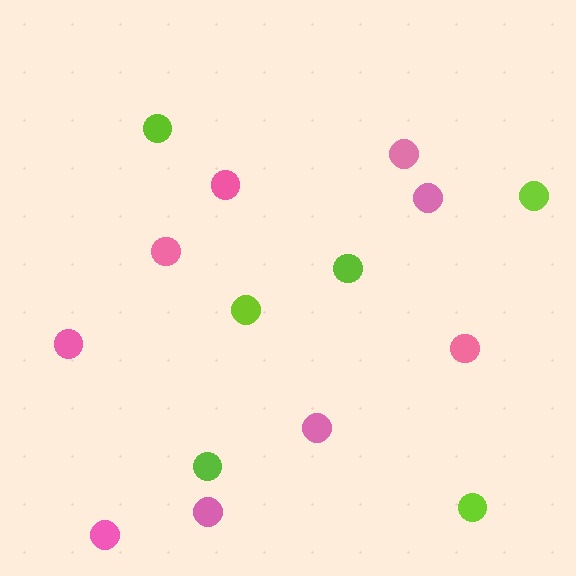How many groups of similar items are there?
There are 2 groups: one group of lime circles (6) and one group of pink circles (9).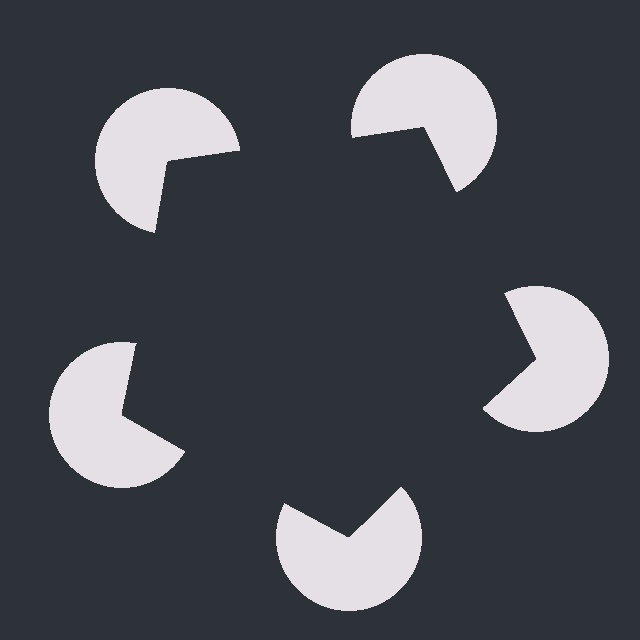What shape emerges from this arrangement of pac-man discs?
An illusory pentagon — its edges are inferred from the aligned wedge cuts in the pac-man discs, not physically drawn.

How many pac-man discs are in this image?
There are 5 — one at each vertex of the illusory pentagon.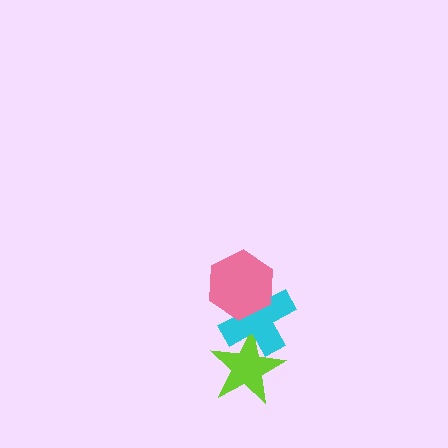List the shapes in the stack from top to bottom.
From top to bottom: the pink hexagon, the cyan cross, the lime star.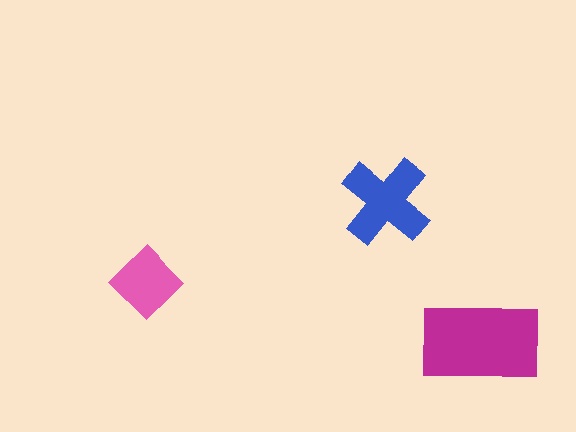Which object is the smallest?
The pink diamond.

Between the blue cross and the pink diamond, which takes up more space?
The blue cross.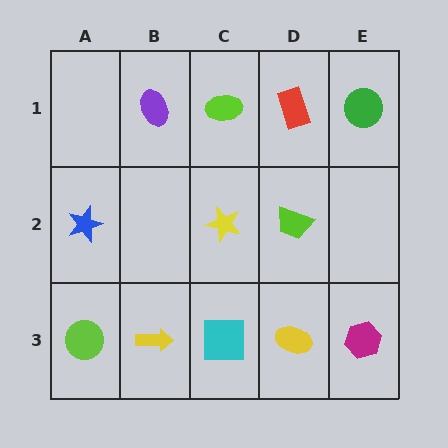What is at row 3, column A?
A lime circle.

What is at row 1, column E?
A green circle.